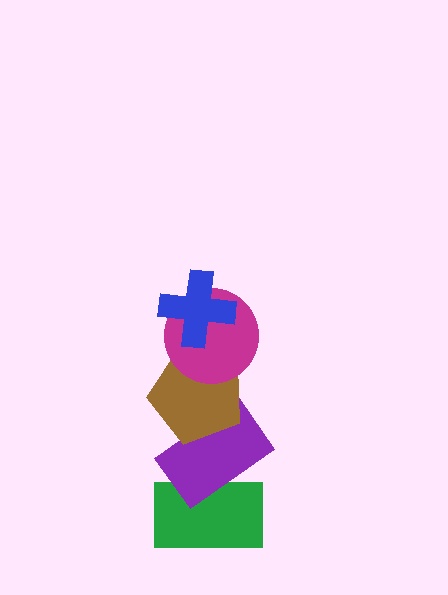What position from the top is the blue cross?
The blue cross is 1st from the top.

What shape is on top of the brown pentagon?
The magenta circle is on top of the brown pentagon.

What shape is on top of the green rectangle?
The purple rectangle is on top of the green rectangle.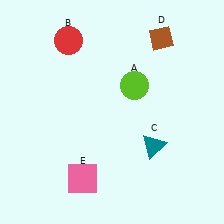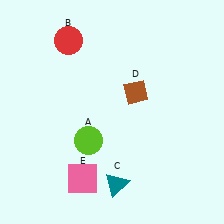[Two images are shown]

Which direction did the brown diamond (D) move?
The brown diamond (D) moved down.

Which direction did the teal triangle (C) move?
The teal triangle (C) moved down.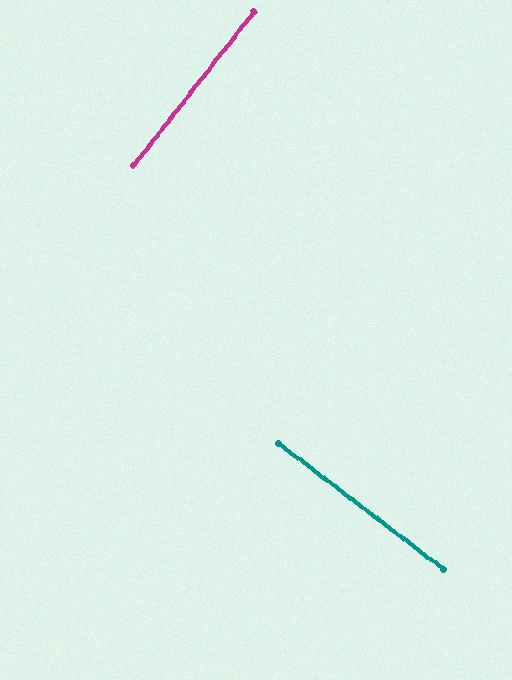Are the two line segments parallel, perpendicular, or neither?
Perpendicular — they meet at approximately 89°.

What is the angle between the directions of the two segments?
Approximately 89 degrees.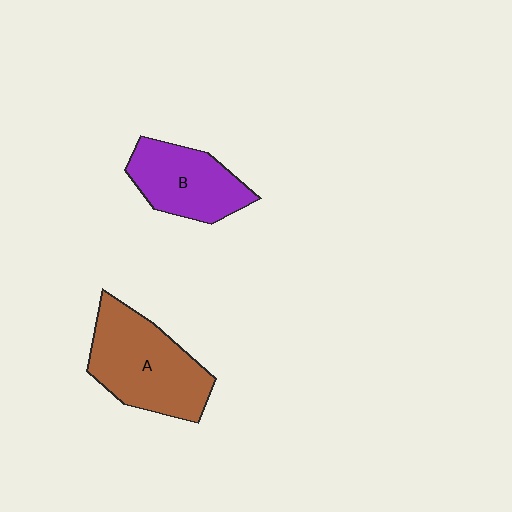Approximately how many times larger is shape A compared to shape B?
Approximately 1.4 times.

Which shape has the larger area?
Shape A (brown).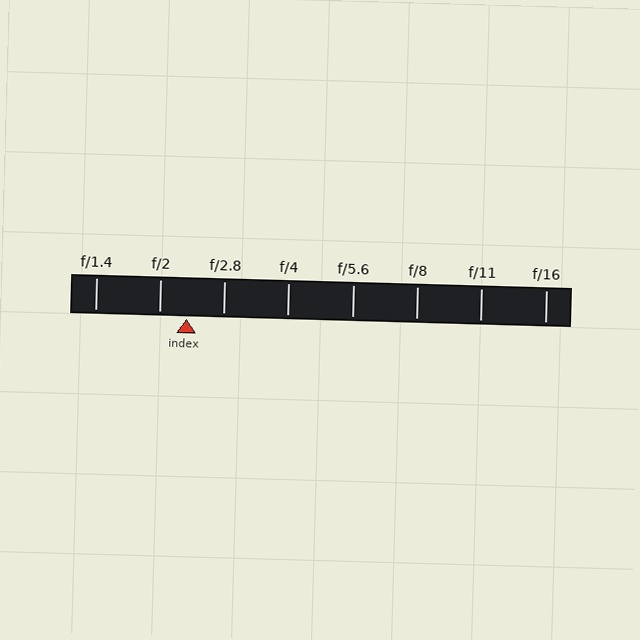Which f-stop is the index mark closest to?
The index mark is closest to f/2.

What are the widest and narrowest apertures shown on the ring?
The widest aperture shown is f/1.4 and the narrowest is f/16.